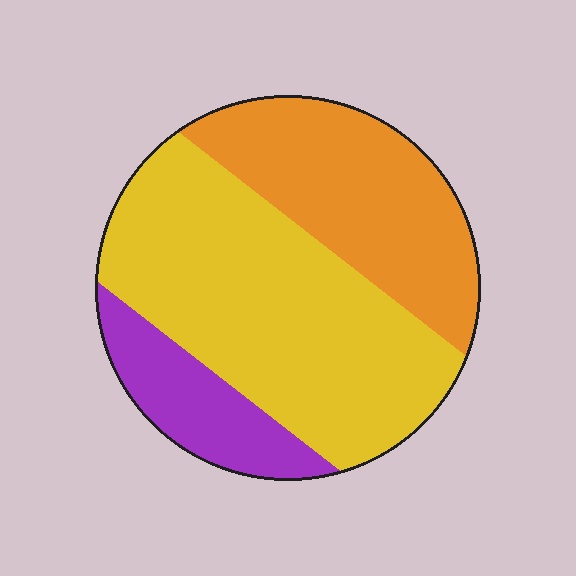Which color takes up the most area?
Yellow, at roughly 55%.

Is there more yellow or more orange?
Yellow.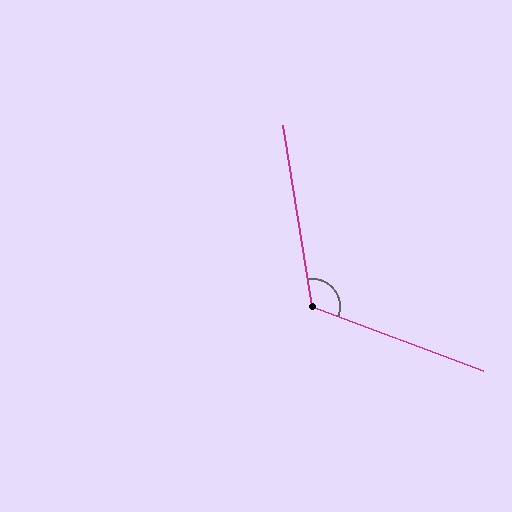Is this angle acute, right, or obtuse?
It is obtuse.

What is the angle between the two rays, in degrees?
Approximately 120 degrees.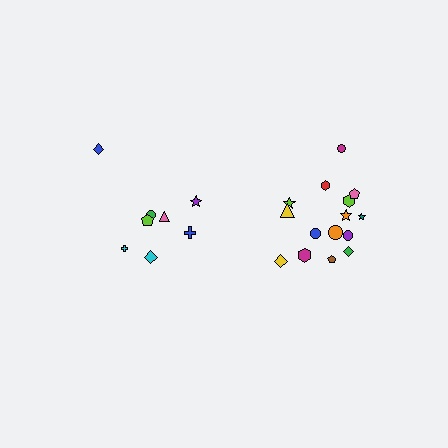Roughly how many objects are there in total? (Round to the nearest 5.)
Roughly 25 objects in total.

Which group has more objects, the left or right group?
The right group.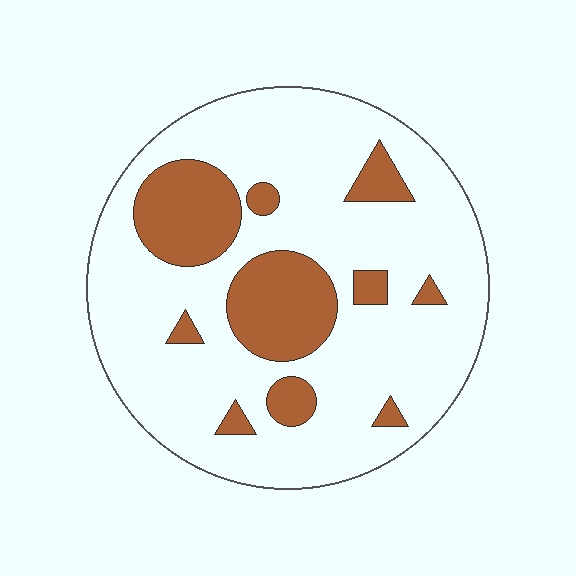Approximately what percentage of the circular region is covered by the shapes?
Approximately 20%.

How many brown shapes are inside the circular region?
10.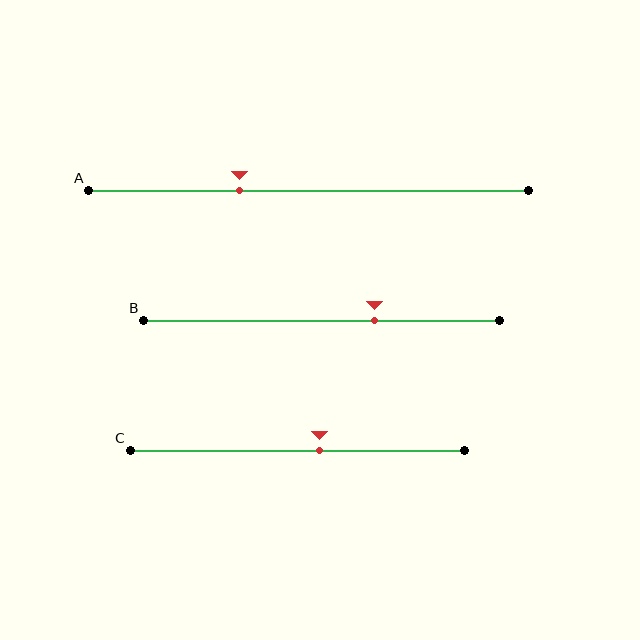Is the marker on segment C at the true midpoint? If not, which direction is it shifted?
No, the marker on segment C is shifted to the right by about 7% of the segment length.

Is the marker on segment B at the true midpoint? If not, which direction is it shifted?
No, the marker on segment B is shifted to the right by about 15% of the segment length.